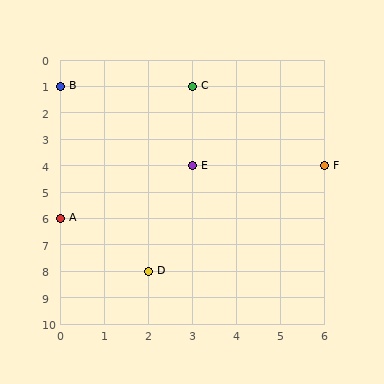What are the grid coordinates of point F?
Point F is at grid coordinates (6, 4).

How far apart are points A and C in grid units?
Points A and C are 3 columns and 5 rows apart (about 5.8 grid units diagonally).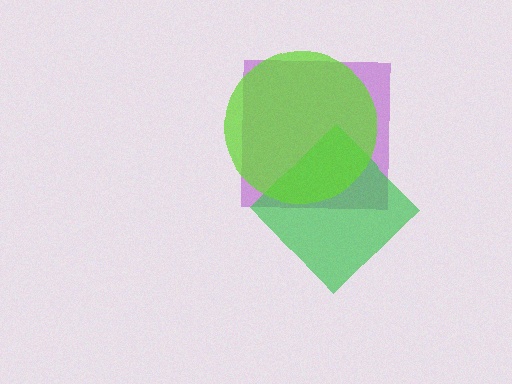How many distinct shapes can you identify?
There are 3 distinct shapes: a purple square, a green diamond, a lime circle.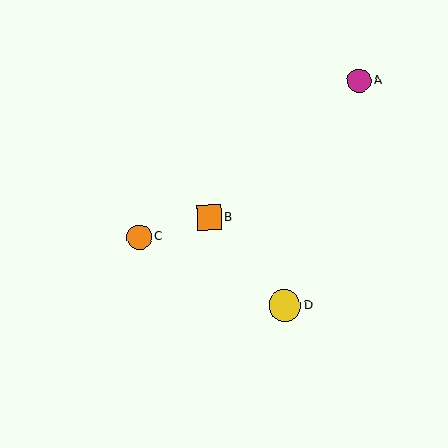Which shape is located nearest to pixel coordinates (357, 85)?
The magenta circle (labeled A) at (359, 81) is nearest to that location.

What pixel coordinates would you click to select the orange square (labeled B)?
Click at (209, 217) to select the orange square B.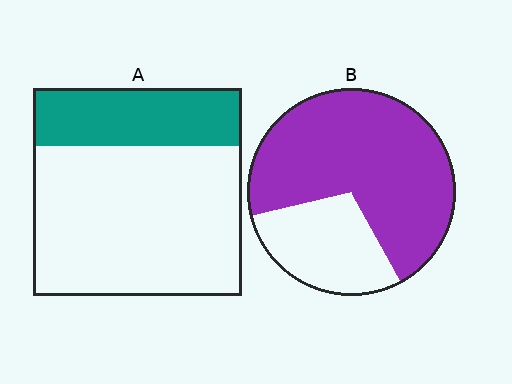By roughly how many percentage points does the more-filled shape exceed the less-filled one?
By roughly 45 percentage points (B over A).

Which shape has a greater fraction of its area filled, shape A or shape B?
Shape B.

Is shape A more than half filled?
No.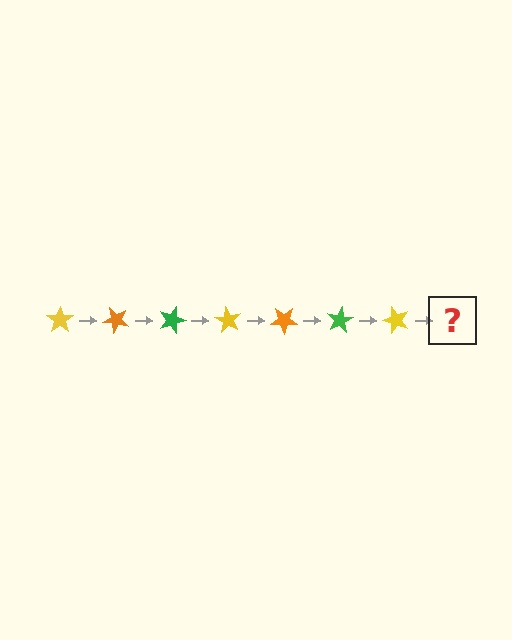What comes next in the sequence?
The next element should be an orange star, rotated 315 degrees from the start.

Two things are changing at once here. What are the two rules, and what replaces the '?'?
The two rules are that it rotates 45 degrees each step and the color cycles through yellow, orange, and green. The '?' should be an orange star, rotated 315 degrees from the start.